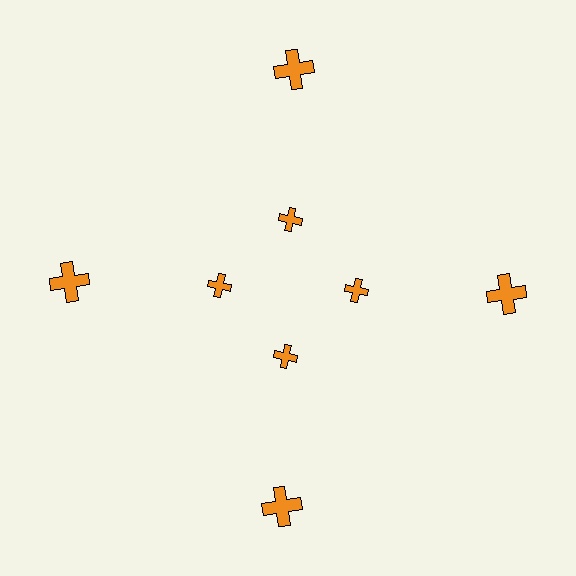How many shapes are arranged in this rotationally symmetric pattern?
There are 8 shapes, arranged in 4 groups of 2.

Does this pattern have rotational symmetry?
Yes, this pattern has 4-fold rotational symmetry. It looks the same after rotating 90 degrees around the center.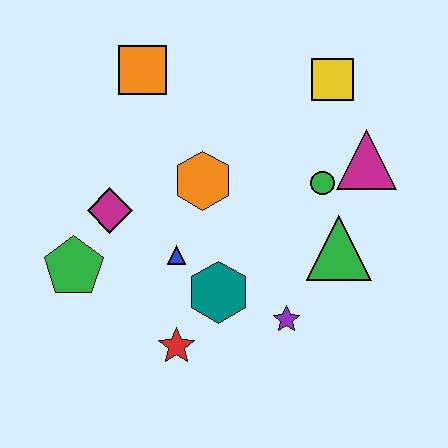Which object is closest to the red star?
The teal hexagon is closest to the red star.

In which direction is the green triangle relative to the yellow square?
The green triangle is below the yellow square.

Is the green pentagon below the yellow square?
Yes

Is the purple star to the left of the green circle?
Yes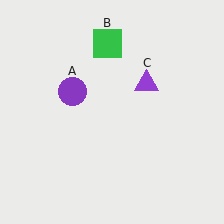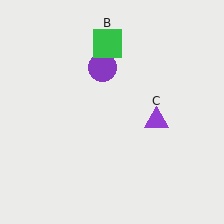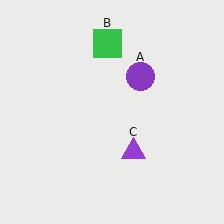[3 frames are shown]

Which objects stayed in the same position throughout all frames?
Green square (object B) remained stationary.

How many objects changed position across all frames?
2 objects changed position: purple circle (object A), purple triangle (object C).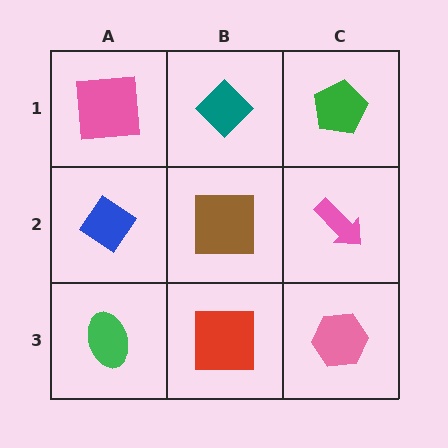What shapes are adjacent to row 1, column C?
A pink arrow (row 2, column C), a teal diamond (row 1, column B).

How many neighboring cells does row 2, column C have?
3.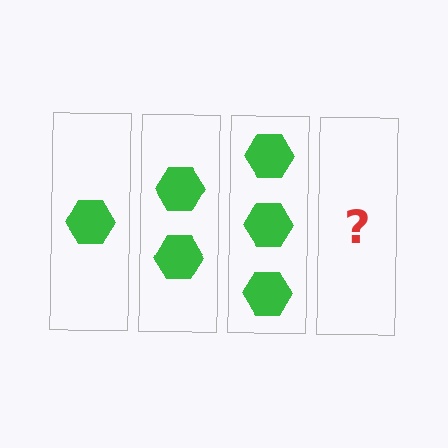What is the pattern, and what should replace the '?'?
The pattern is that each step adds one more hexagon. The '?' should be 4 hexagons.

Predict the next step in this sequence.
The next step is 4 hexagons.